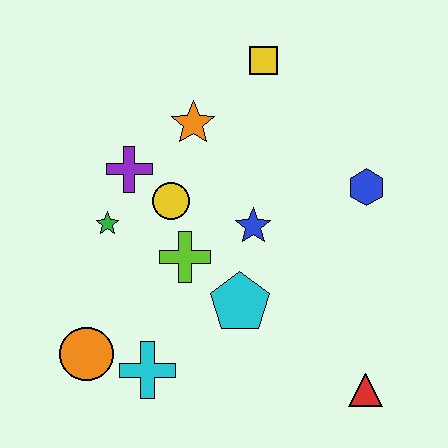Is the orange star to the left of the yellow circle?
No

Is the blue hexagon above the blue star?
Yes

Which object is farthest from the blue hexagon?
The orange circle is farthest from the blue hexagon.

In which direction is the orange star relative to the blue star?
The orange star is above the blue star.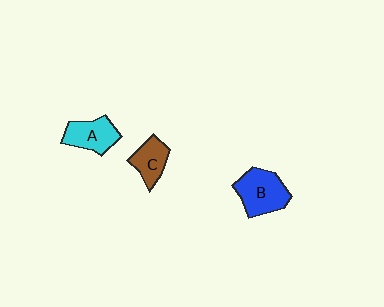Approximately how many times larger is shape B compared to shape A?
Approximately 1.2 times.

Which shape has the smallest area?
Shape C (brown).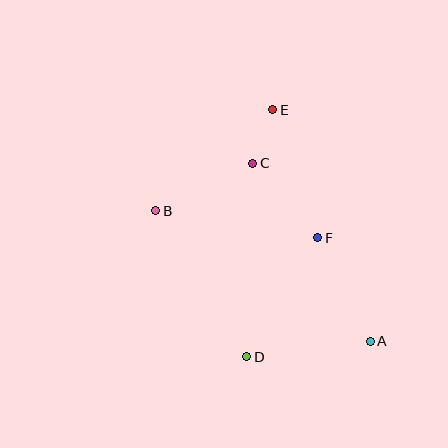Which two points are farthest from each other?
Points A and E are farthest from each other.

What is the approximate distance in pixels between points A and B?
The distance between A and B is approximately 251 pixels.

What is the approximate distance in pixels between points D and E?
The distance between D and E is approximately 248 pixels.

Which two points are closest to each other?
Points C and E are closest to each other.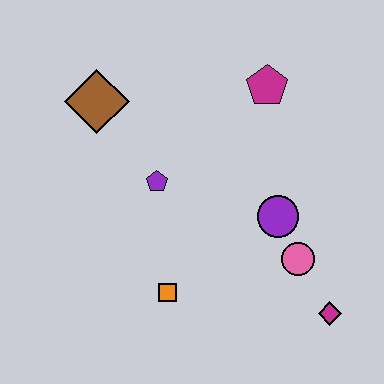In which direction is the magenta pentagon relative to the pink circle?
The magenta pentagon is above the pink circle.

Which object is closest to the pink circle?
The purple circle is closest to the pink circle.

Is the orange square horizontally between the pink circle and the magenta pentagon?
No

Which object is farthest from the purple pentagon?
The magenta diamond is farthest from the purple pentagon.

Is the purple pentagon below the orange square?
No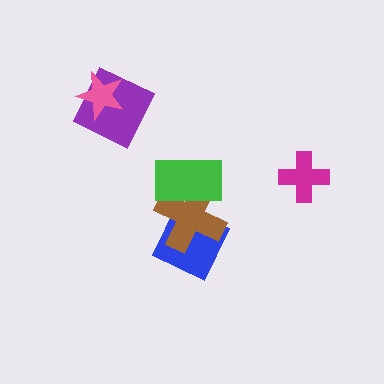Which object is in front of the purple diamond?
The pink star is in front of the purple diamond.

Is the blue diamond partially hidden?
Yes, it is partially covered by another shape.